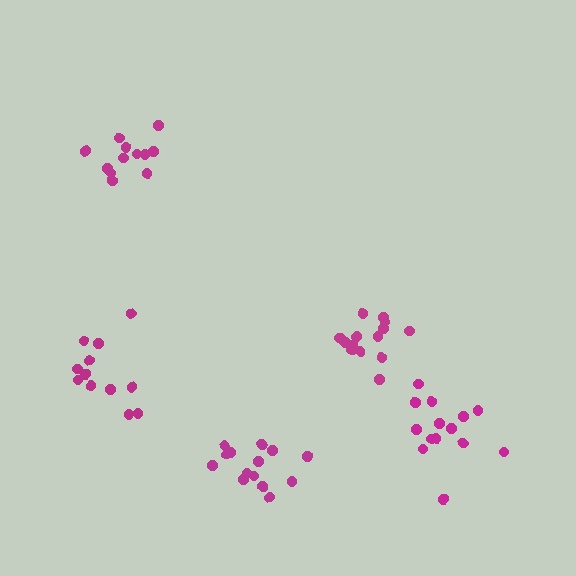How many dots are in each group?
Group 1: 14 dots, Group 2: 16 dots, Group 3: 14 dots, Group 4: 12 dots, Group 5: 12 dots (68 total).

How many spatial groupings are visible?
There are 5 spatial groupings.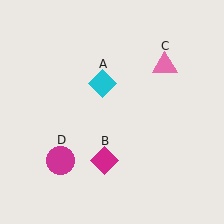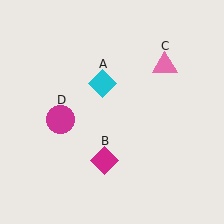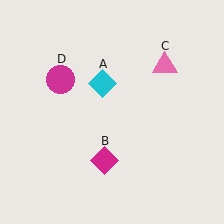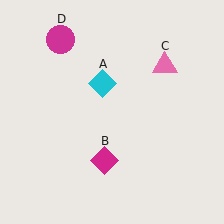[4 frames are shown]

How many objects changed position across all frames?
1 object changed position: magenta circle (object D).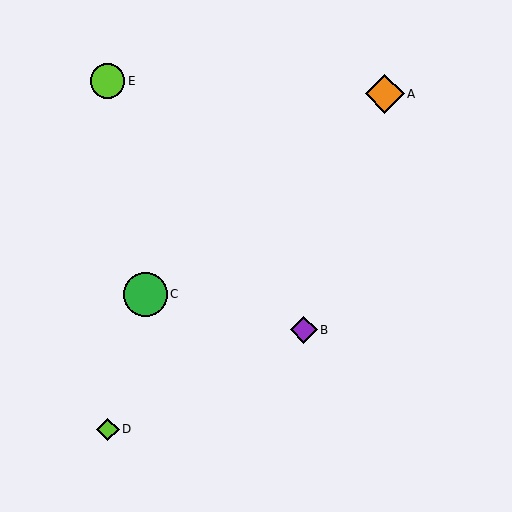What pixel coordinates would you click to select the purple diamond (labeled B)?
Click at (304, 330) to select the purple diamond B.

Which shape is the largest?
The green circle (labeled C) is the largest.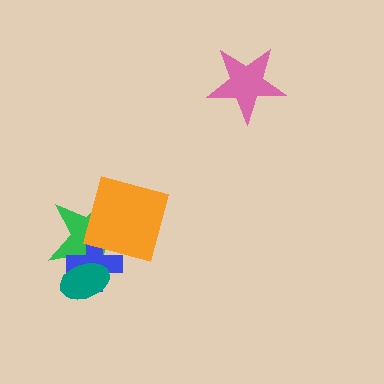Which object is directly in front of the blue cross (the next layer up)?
The teal ellipse is directly in front of the blue cross.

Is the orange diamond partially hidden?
No, no other shape covers it.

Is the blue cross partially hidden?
Yes, it is partially covered by another shape.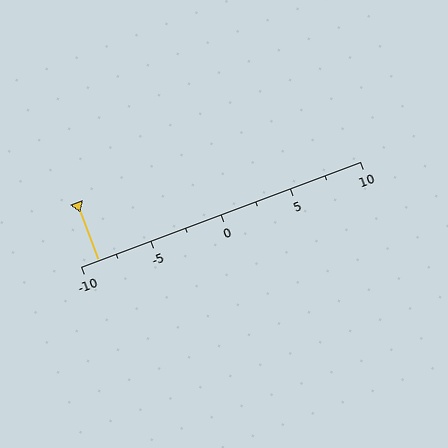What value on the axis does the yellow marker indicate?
The marker indicates approximately -8.8.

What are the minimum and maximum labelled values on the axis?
The axis runs from -10 to 10.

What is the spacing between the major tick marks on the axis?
The major ticks are spaced 5 apart.